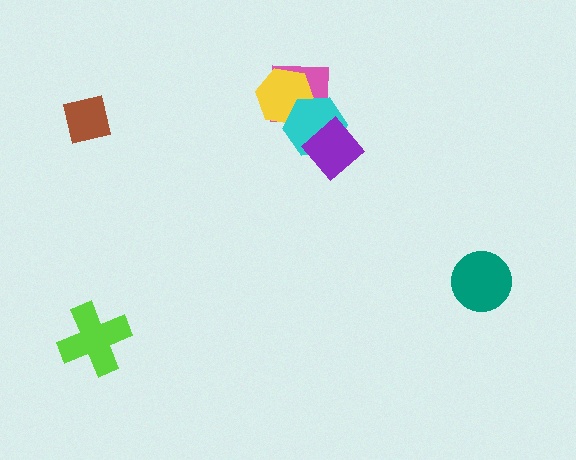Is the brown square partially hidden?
No, no other shape covers it.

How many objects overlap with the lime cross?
0 objects overlap with the lime cross.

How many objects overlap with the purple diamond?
2 objects overlap with the purple diamond.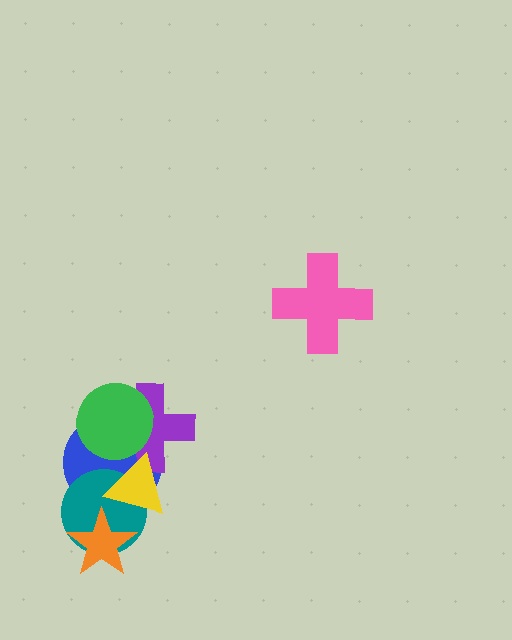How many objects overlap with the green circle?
2 objects overlap with the green circle.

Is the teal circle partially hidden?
Yes, it is partially covered by another shape.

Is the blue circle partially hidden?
Yes, it is partially covered by another shape.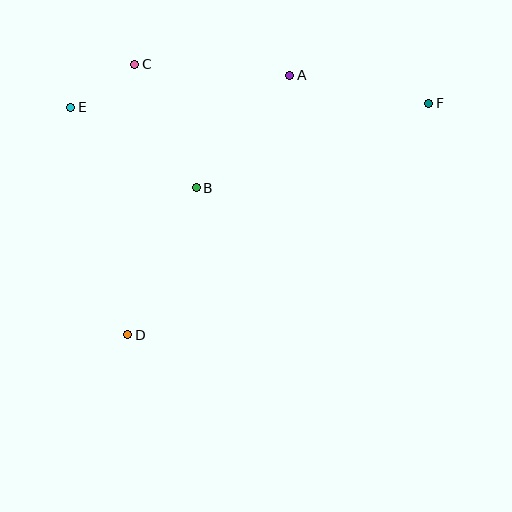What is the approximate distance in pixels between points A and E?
The distance between A and E is approximately 222 pixels.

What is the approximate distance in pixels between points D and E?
The distance between D and E is approximately 234 pixels.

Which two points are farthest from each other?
Points D and F are farthest from each other.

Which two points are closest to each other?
Points C and E are closest to each other.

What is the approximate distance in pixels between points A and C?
The distance between A and C is approximately 155 pixels.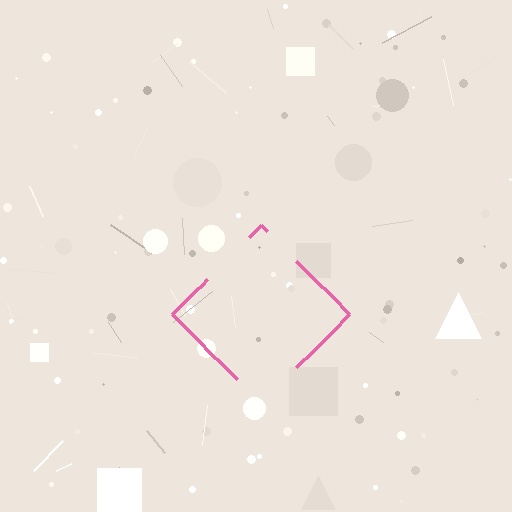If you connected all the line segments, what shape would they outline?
They would outline a diamond.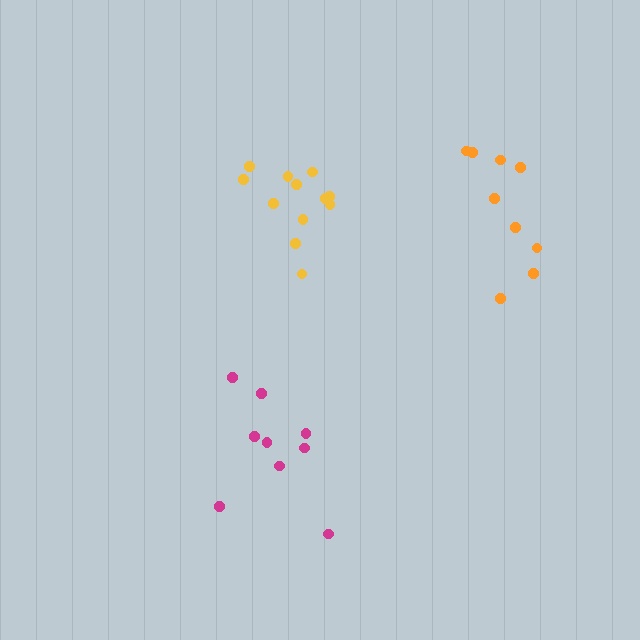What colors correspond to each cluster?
The clusters are colored: magenta, orange, yellow.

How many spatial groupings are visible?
There are 3 spatial groupings.